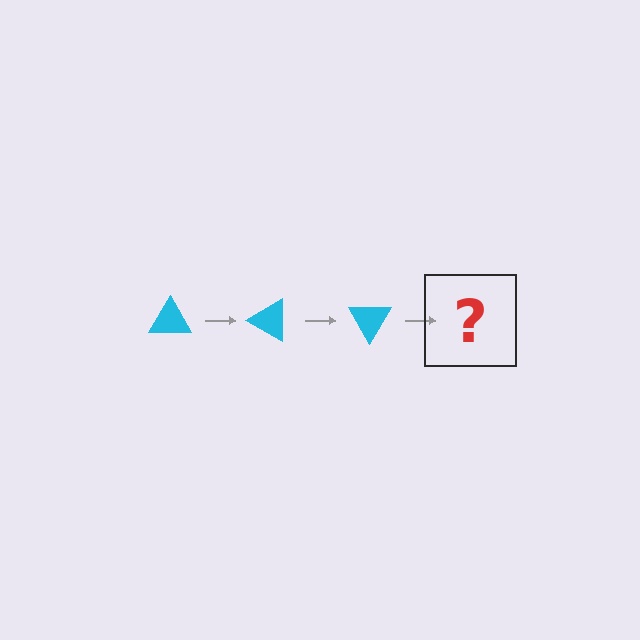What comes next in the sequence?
The next element should be a cyan triangle rotated 90 degrees.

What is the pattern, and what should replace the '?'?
The pattern is that the triangle rotates 30 degrees each step. The '?' should be a cyan triangle rotated 90 degrees.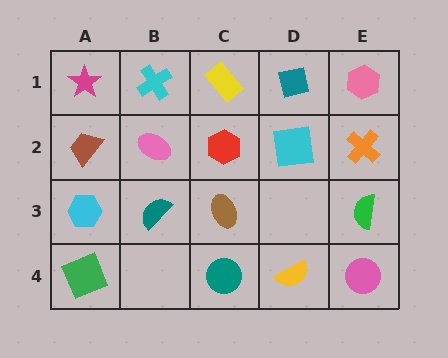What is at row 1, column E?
A pink hexagon.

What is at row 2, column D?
A cyan square.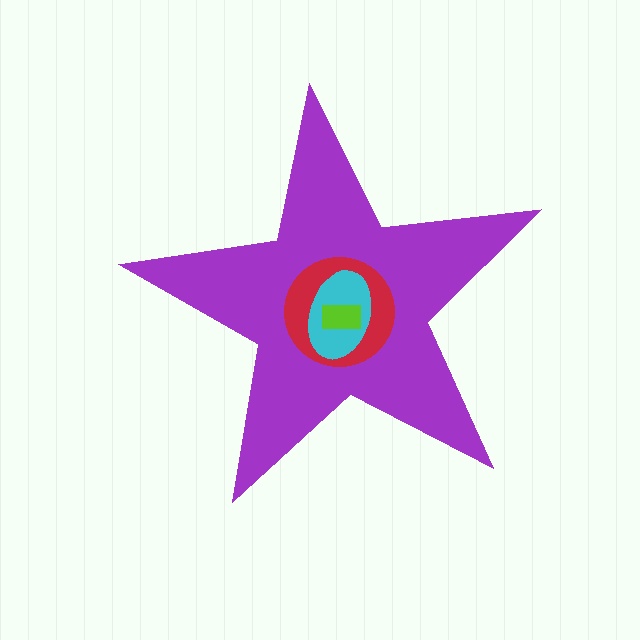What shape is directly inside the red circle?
The cyan ellipse.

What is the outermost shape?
The purple star.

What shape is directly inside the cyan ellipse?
The lime rectangle.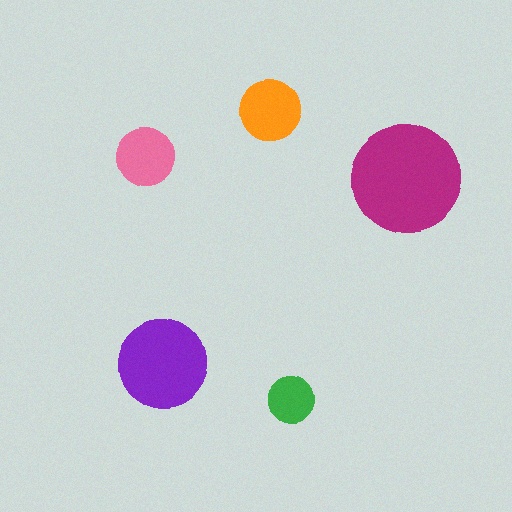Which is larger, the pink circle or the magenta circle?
The magenta one.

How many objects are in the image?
There are 5 objects in the image.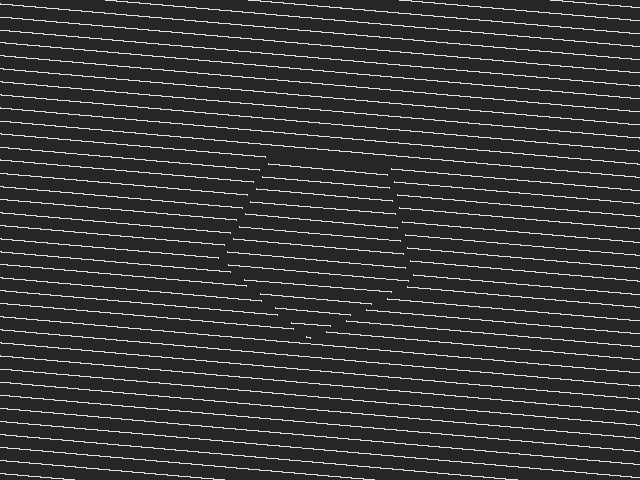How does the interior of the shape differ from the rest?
The interior of the shape contains the same grating, shifted by half a period — the contour is defined by the phase discontinuity where line-ends from the inner and outer gratings abut.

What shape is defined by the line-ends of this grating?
An illusory pentagon. The interior of the shape contains the same grating, shifted by half a period — the contour is defined by the phase discontinuity where line-ends from the inner and outer gratings abut.